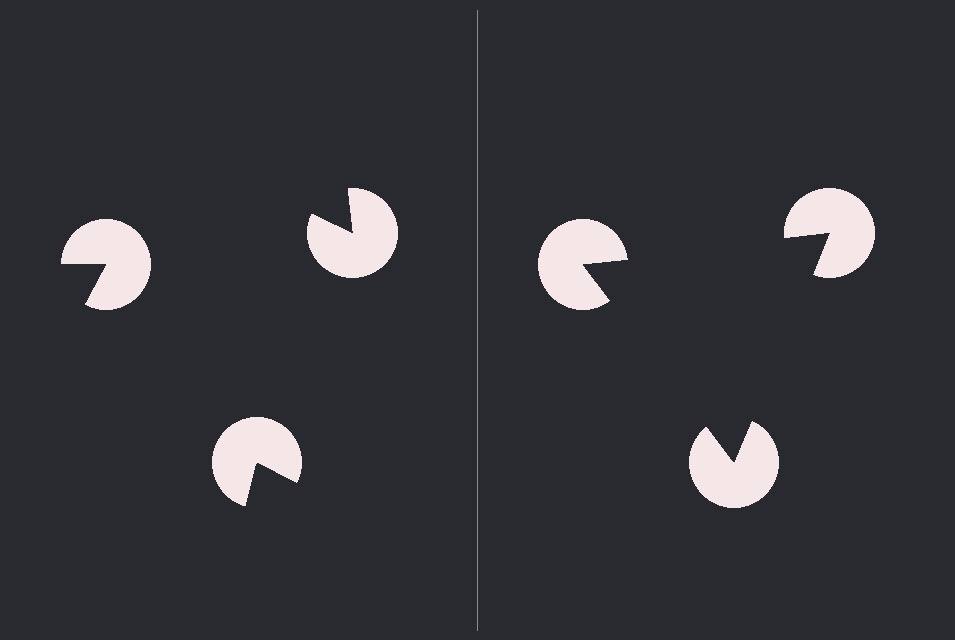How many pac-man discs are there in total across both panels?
6 — 3 on each side.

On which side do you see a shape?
An illusory triangle appears on the right side. On the left side the wedge cuts are rotated, so no coherent shape forms.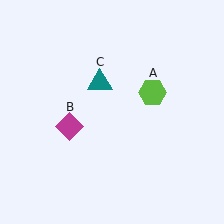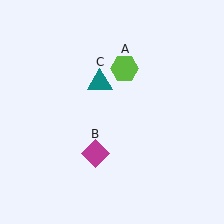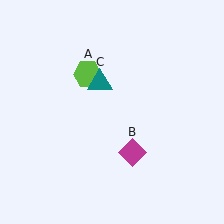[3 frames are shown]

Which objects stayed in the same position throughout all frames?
Teal triangle (object C) remained stationary.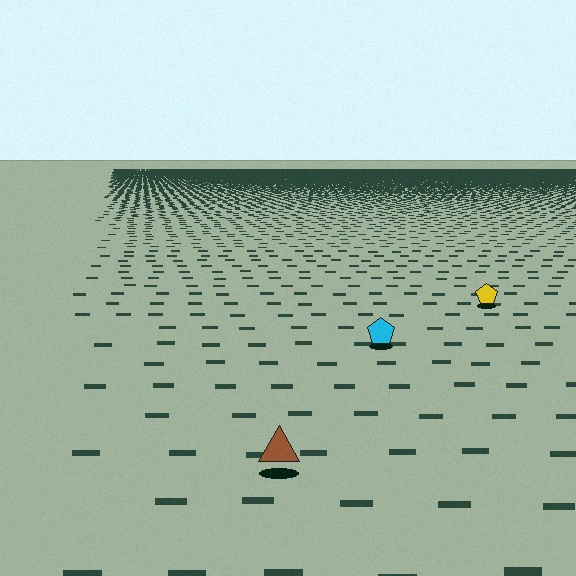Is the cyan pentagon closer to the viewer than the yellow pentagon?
Yes. The cyan pentagon is closer — you can tell from the texture gradient: the ground texture is coarser near it.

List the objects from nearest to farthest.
From nearest to farthest: the brown triangle, the cyan pentagon, the yellow pentagon.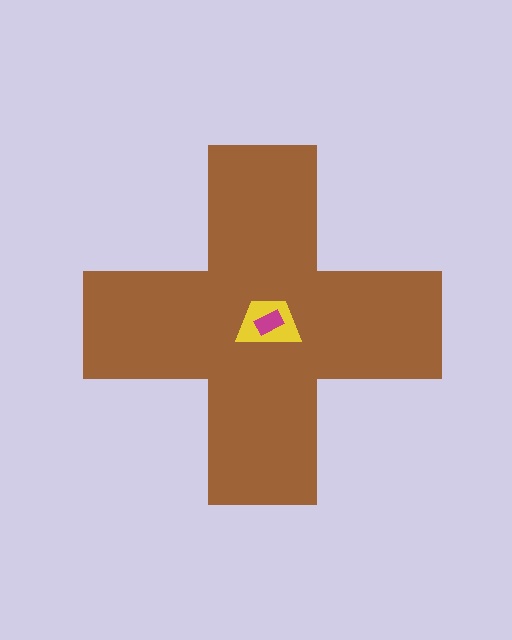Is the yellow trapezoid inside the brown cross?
Yes.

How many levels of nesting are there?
3.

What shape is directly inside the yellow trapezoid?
The magenta rectangle.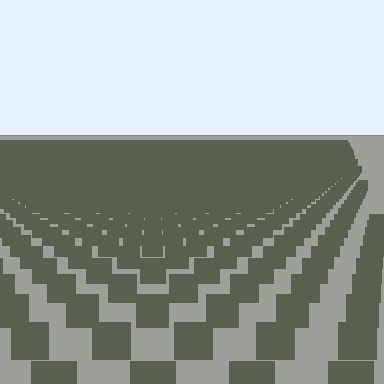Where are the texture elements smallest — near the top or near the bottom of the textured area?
Near the top.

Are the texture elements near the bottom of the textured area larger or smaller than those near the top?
Larger. Near the bottom, elements are closer to the viewer and appear at a bigger on-screen size.